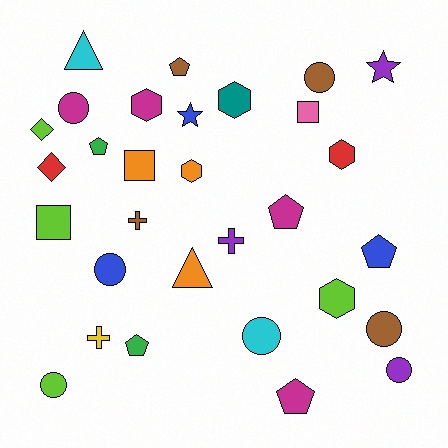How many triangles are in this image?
There are 2 triangles.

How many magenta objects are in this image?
There are 4 magenta objects.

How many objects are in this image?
There are 30 objects.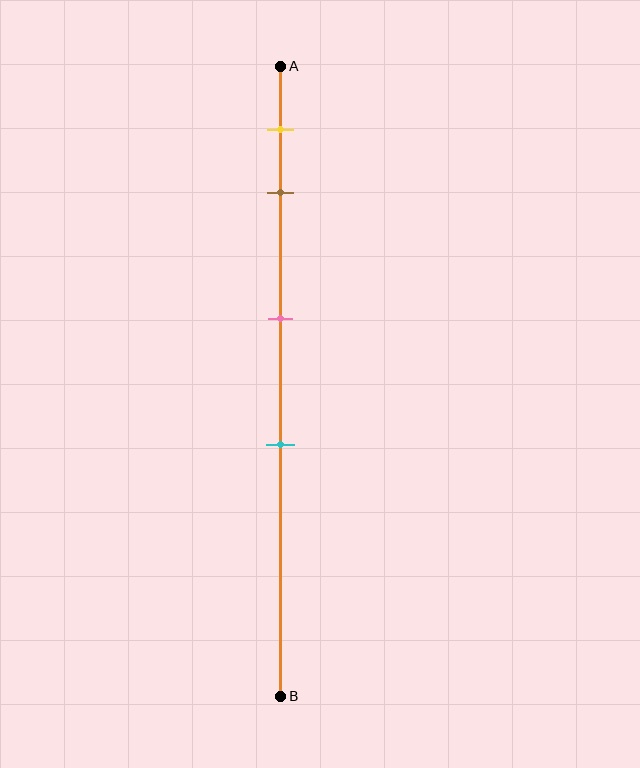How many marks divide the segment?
There are 4 marks dividing the segment.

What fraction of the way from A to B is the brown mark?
The brown mark is approximately 20% (0.2) of the way from A to B.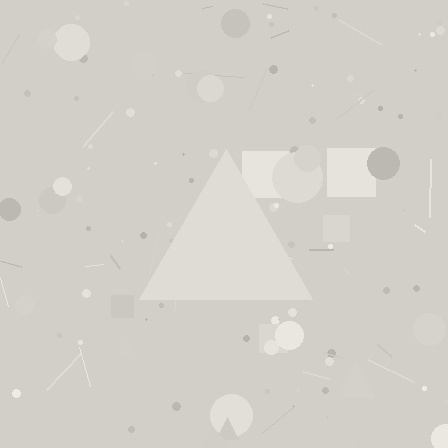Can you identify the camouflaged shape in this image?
The camouflaged shape is a triangle.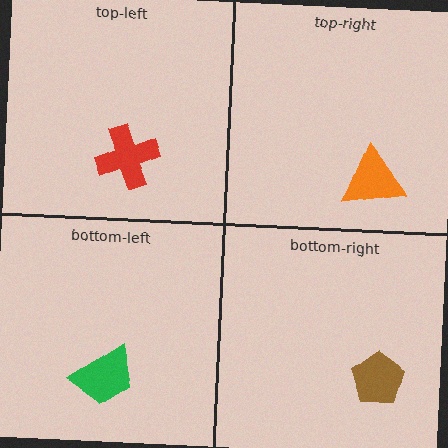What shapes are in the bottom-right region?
The brown pentagon.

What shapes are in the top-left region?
The red cross.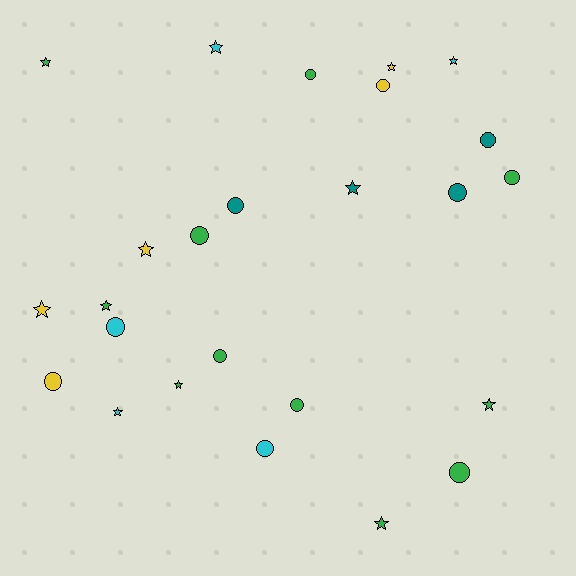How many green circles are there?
There are 6 green circles.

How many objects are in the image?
There are 25 objects.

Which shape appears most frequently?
Circle, with 13 objects.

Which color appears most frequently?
Green, with 11 objects.